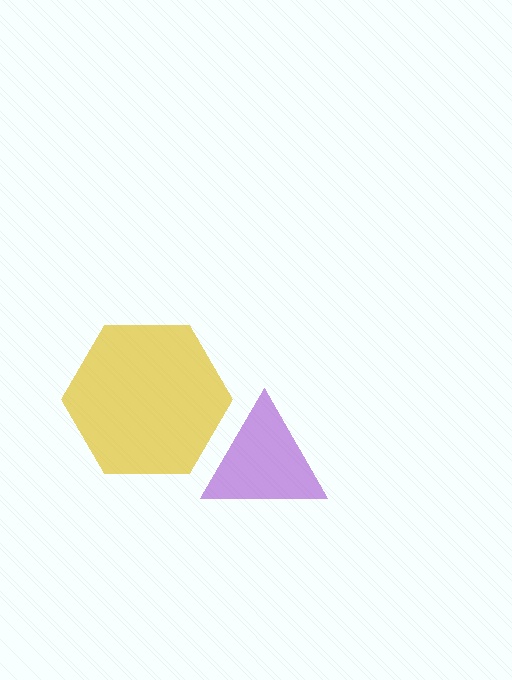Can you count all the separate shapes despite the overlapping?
Yes, there are 2 separate shapes.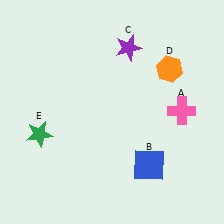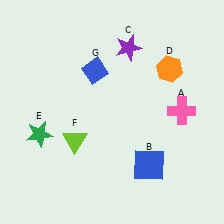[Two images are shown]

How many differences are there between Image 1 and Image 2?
There are 2 differences between the two images.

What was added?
A lime triangle (F), a blue diamond (G) were added in Image 2.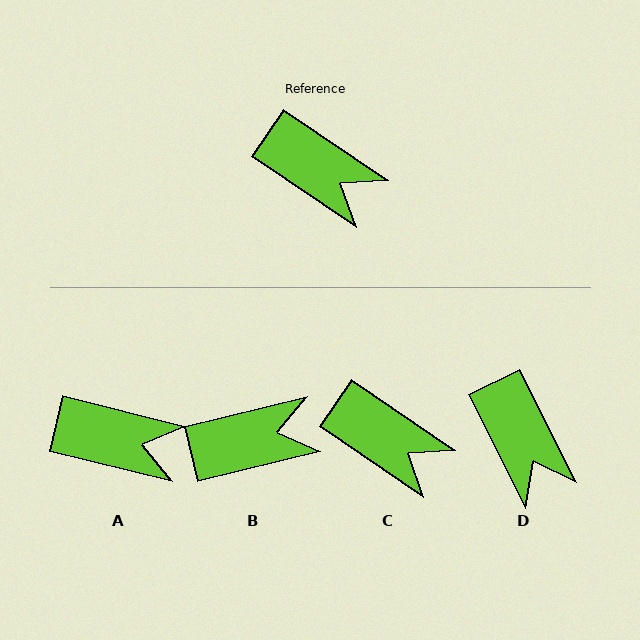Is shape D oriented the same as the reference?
No, it is off by about 30 degrees.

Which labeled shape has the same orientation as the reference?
C.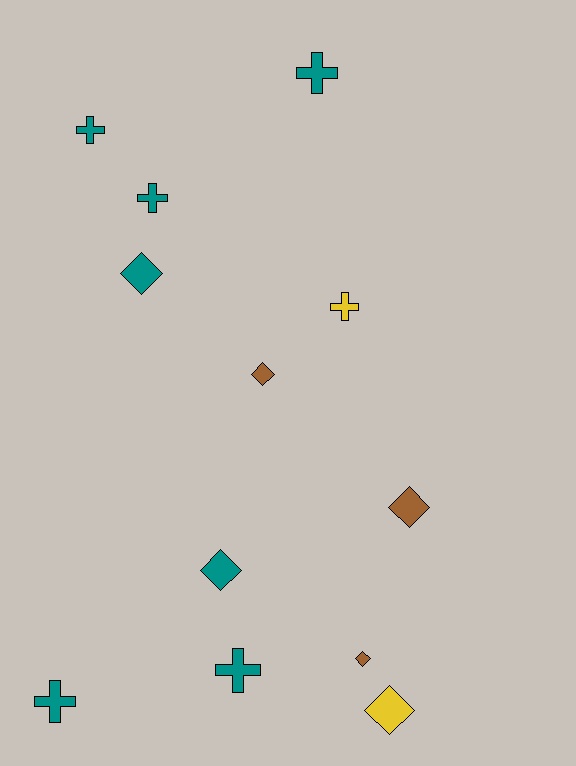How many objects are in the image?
There are 12 objects.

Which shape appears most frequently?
Diamond, with 6 objects.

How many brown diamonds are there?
There are 3 brown diamonds.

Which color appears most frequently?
Teal, with 7 objects.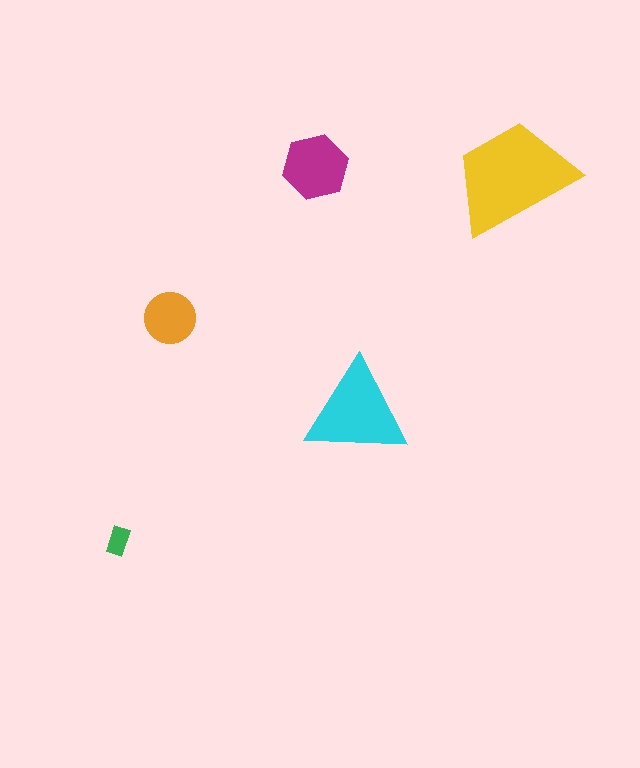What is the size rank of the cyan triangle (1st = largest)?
2nd.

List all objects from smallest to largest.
The green rectangle, the orange circle, the magenta hexagon, the cyan triangle, the yellow trapezoid.